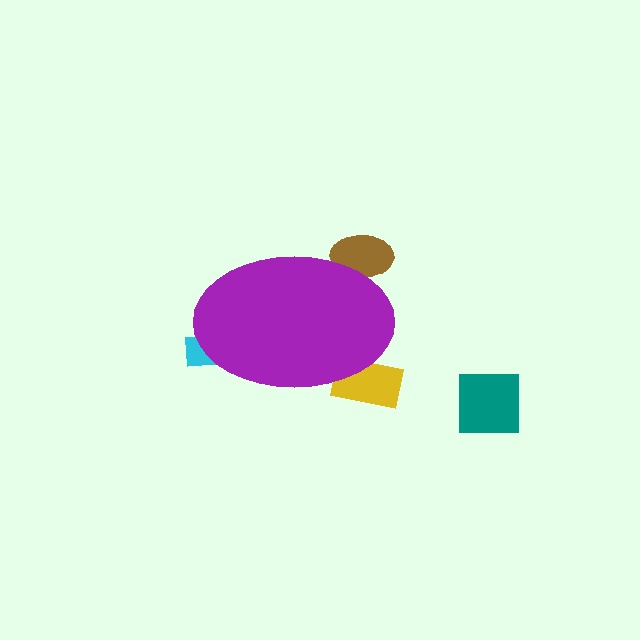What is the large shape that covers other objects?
A purple ellipse.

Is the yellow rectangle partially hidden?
Yes, the yellow rectangle is partially hidden behind the purple ellipse.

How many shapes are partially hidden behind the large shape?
3 shapes are partially hidden.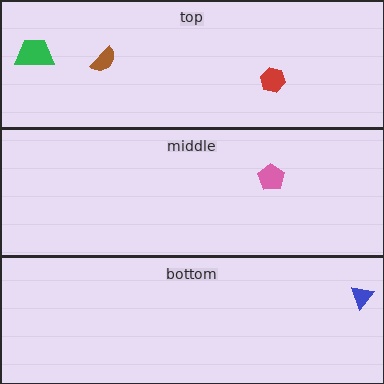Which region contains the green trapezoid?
The top region.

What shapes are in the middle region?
The pink pentagon.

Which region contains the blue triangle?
The bottom region.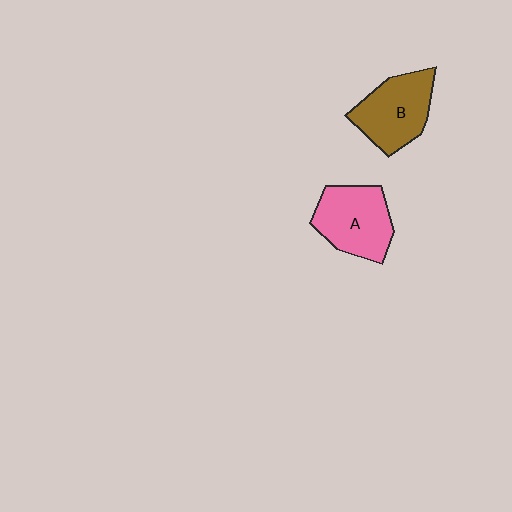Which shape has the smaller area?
Shape B (brown).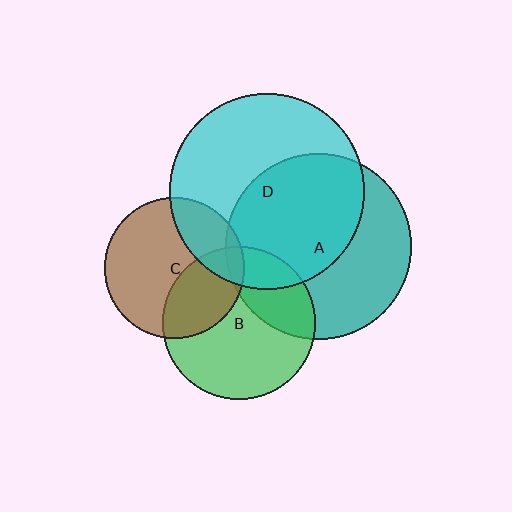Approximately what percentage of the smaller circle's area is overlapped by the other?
Approximately 25%.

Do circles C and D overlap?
Yes.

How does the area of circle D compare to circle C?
Approximately 1.9 times.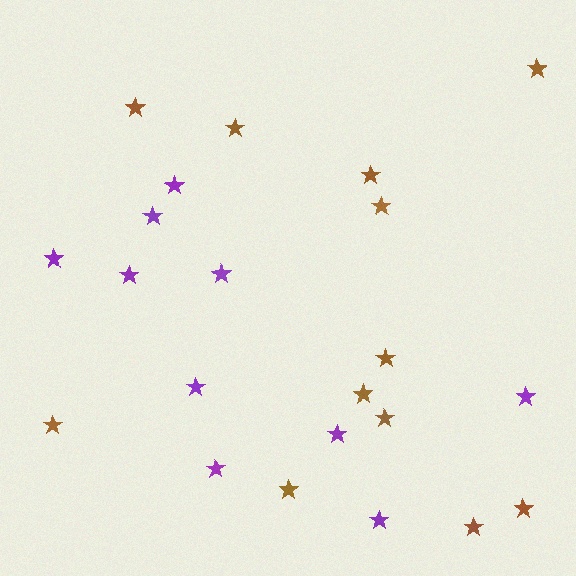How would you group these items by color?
There are 2 groups: one group of purple stars (10) and one group of brown stars (12).